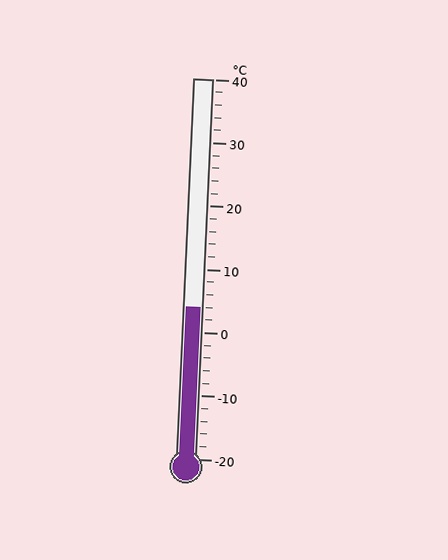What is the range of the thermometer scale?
The thermometer scale ranges from -20°C to 40°C.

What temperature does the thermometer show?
The thermometer shows approximately 4°C.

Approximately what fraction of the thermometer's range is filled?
The thermometer is filled to approximately 40% of its range.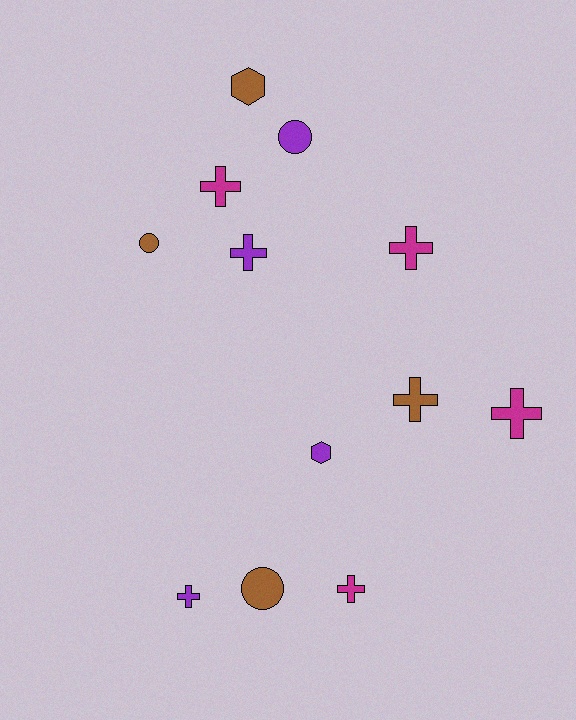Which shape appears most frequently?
Cross, with 7 objects.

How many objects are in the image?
There are 12 objects.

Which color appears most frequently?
Brown, with 4 objects.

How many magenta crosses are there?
There are 4 magenta crosses.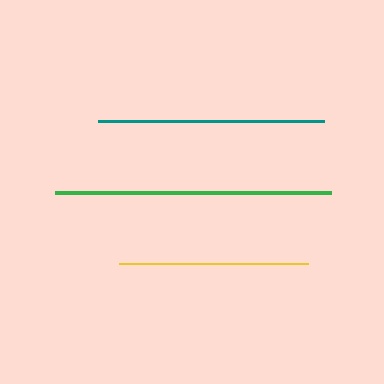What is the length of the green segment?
The green segment is approximately 276 pixels long.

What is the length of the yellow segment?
The yellow segment is approximately 189 pixels long.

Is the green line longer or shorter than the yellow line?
The green line is longer than the yellow line.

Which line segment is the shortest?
The yellow line is the shortest at approximately 189 pixels.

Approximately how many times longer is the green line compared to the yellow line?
The green line is approximately 1.5 times the length of the yellow line.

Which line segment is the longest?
The green line is the longest at approximately 276 pixels.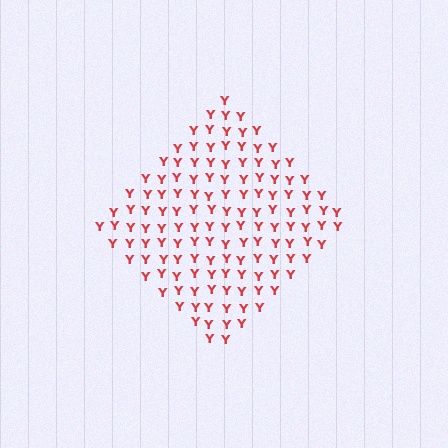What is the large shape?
The large shape is a diamond.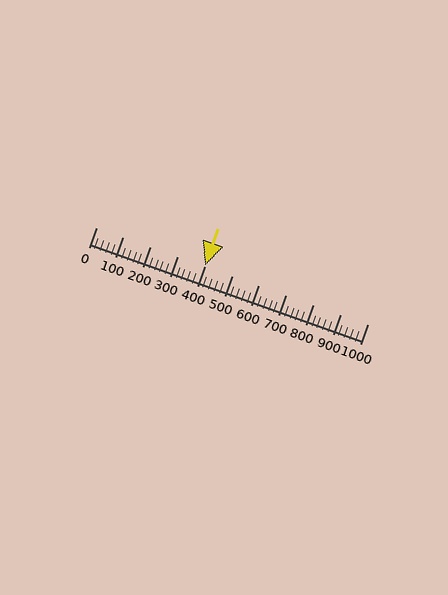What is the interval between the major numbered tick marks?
The major tick marks are spaced 100 units apart.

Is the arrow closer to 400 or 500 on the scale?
The arrow is closer to 400.